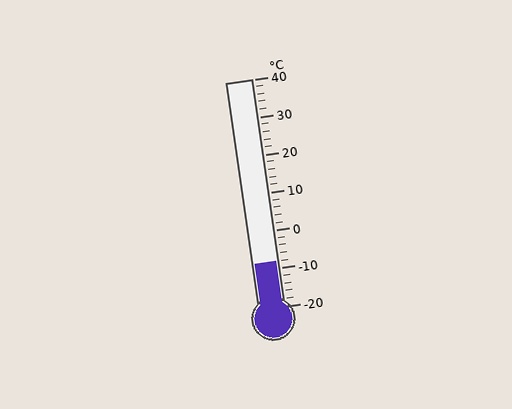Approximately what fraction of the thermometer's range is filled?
The thermometer is filled to approximately 20% of its range.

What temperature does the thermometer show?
The thermometer shows approximately -8°C.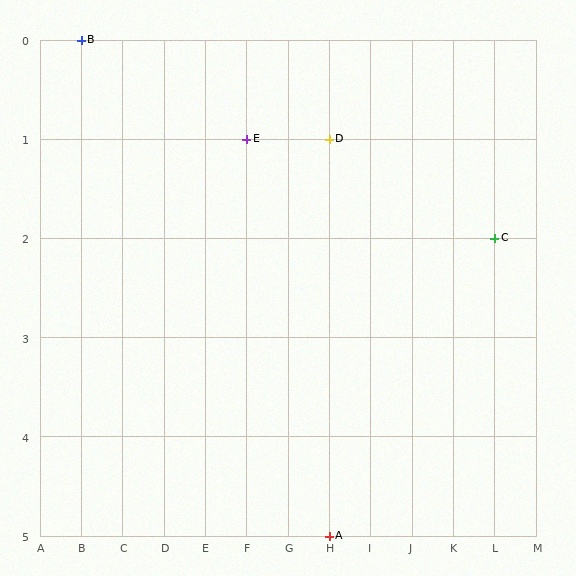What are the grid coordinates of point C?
Point C is at grid coordinates (L, 2).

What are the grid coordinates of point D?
Point D is at grid coordinates (H, 1).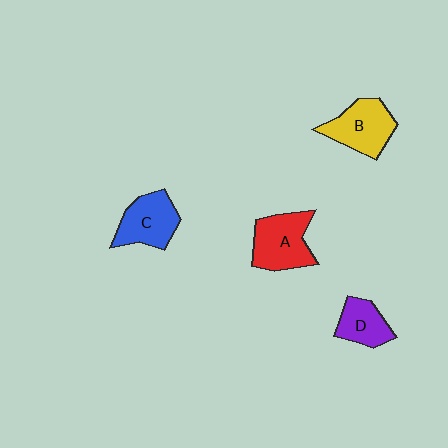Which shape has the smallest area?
Shape D (purple).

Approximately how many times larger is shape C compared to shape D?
Approximately 1.3 times.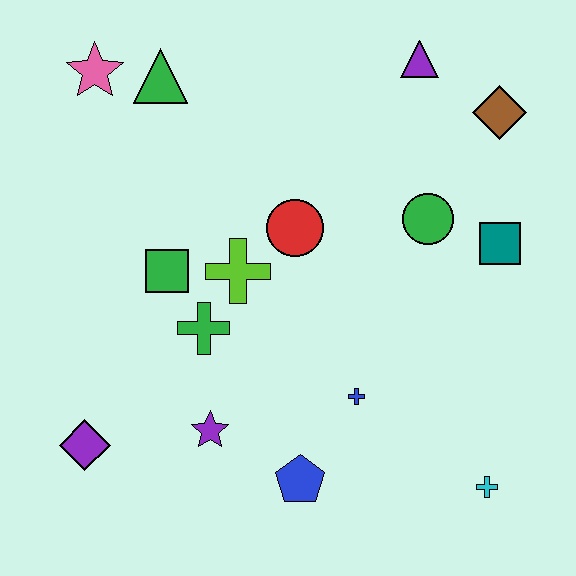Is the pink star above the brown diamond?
Yes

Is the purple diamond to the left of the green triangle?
Yes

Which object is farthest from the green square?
The cyan cross is farthest from the green square.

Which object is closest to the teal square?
The green circle is closest to the teal square.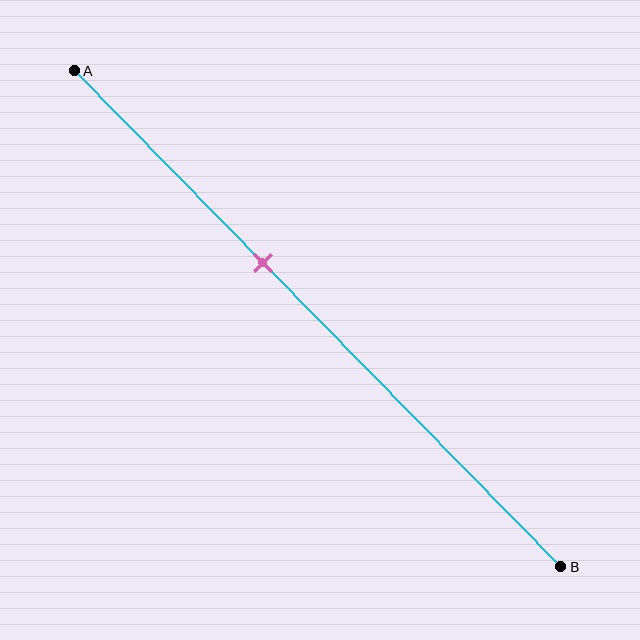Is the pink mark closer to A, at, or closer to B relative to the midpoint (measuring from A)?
The pink mark is closer to point A than the midpoint of segment AB.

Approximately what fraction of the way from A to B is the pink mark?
The pink mark is approximately 40% of the way from A to B.